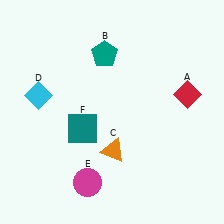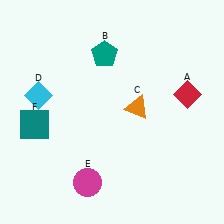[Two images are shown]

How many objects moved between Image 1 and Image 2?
2 objects moved between the two images.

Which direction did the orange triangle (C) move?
The orange triangle (C) moved up.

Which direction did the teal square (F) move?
The teal square (F) moved left.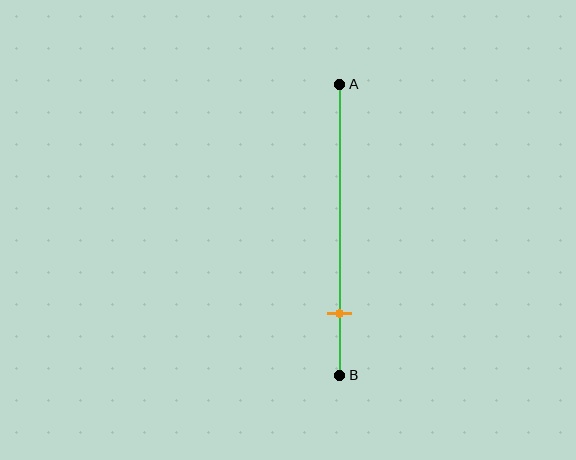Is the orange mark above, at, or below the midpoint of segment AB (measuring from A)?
The orange mark is below the midpoint of segment AB.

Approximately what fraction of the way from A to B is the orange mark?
The orange mark is approximately 80% of the way from A to B.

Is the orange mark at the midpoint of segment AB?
No, the mark is at about 80% from A, not at the 50% midpoint.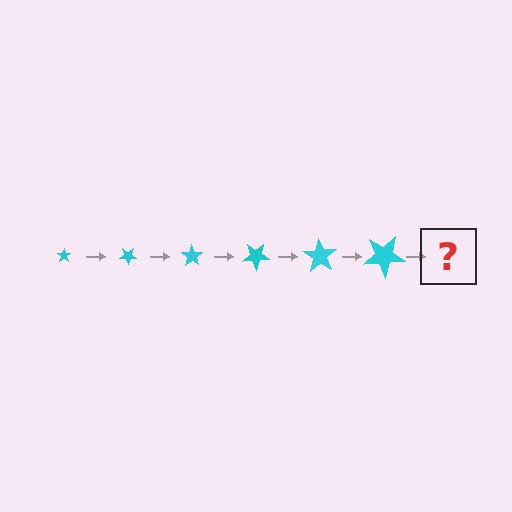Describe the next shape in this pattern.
It should be a star, larger than the previous one and rotated 210 degrees from the start.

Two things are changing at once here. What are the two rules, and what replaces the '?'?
The two rules are that the star grows larger each step and it rotates 35 degrees each step. The '?' should be a star, larger than the previous one and rotated 210 degrees from the start.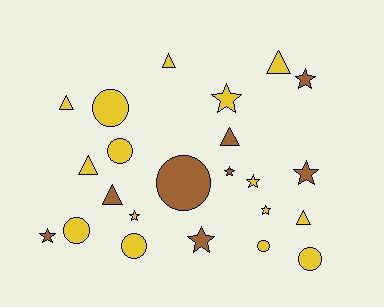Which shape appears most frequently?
Star, with 9 objects.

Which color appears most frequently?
Yellow, with 15 objects.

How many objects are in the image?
There are 23 objects.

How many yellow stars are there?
There are 4 yellow stars.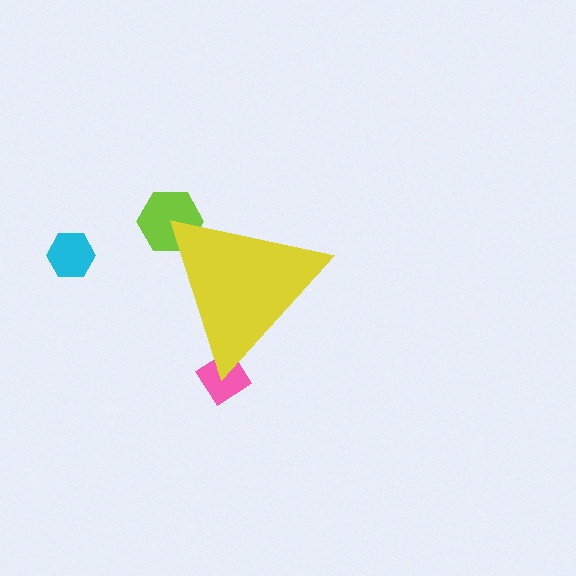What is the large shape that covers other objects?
A yellow triangle.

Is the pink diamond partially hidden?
Yes, the pink diamond is partially hidden behind the yellow triangle.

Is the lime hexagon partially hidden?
Yes, the lime hexagon is partially hidden behind the yellow triangle.